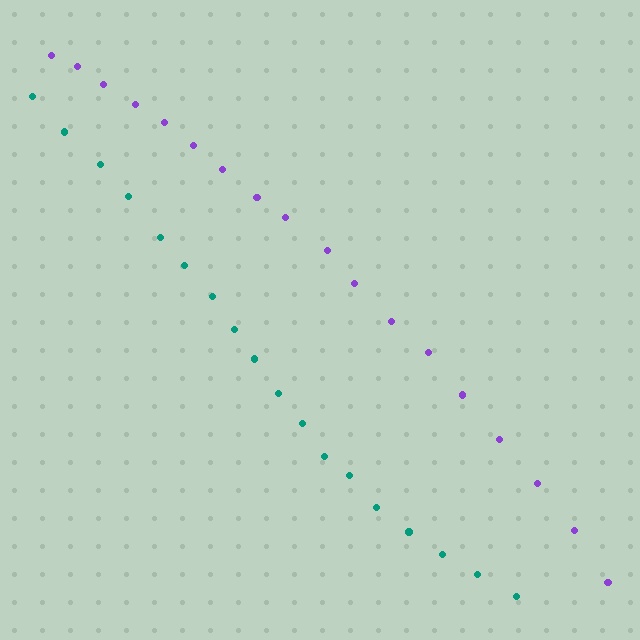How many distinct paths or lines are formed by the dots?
There are 2 distinct paths.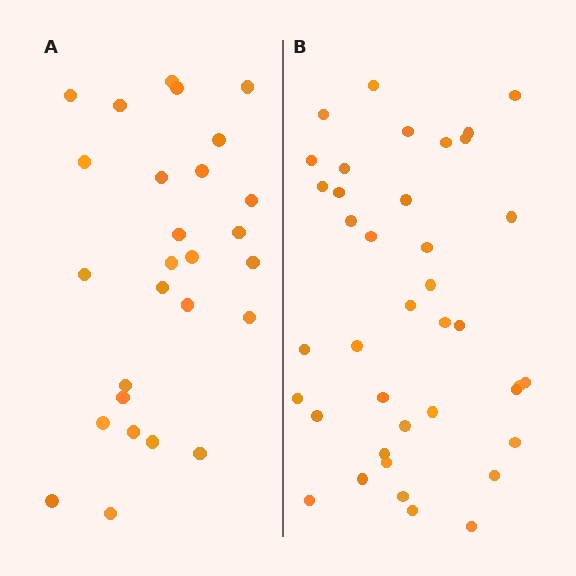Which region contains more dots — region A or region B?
Region B (the right region) has more dots.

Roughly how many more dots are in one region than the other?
Region B has roughly 12 or so more dots than region A.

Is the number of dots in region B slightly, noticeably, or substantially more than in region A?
Region B has noticeably more, but not dramatically so. The ratio is roughly 1.4 to 1.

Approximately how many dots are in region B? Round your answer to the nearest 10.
About 40 dots. (The exact count is 39, which rounds to 40.)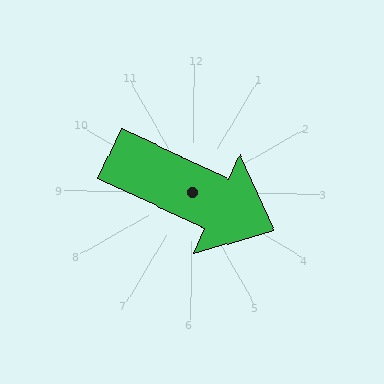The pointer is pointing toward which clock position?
Roughly 4 o'clock.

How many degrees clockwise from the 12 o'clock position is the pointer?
Approximately 114 degrees.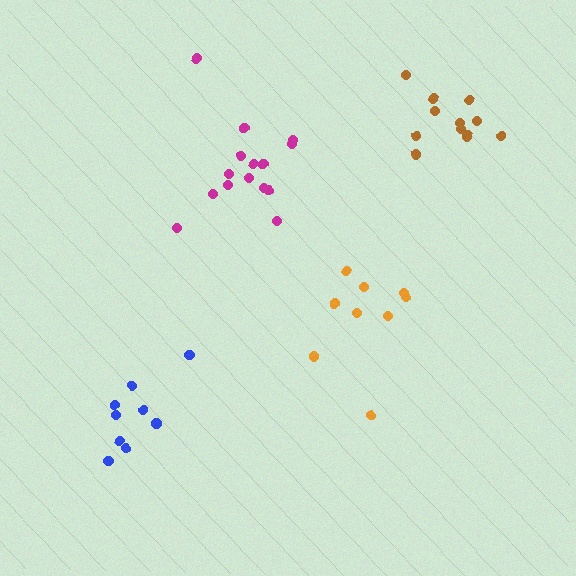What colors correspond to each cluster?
The clusters are colored: magenta, orange, brown, blue.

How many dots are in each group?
Group 1: 15 dots, Group 2: 9 dots, Group 3: 12 dots, Group 4: 9 dots (45 total).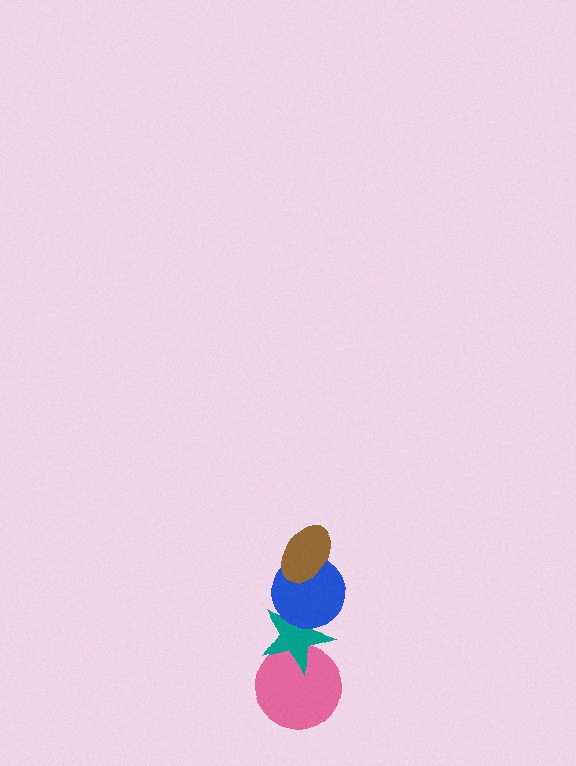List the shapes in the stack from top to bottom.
From top to bottom: the brown ellipse, the blue circle, the teal star, the pink circle.